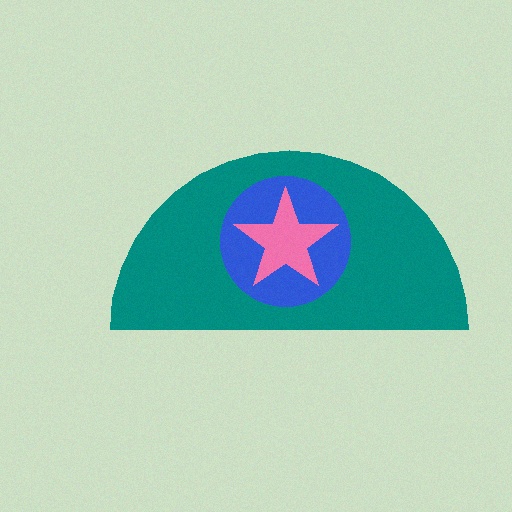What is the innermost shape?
The pink star.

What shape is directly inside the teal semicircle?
The blue circle.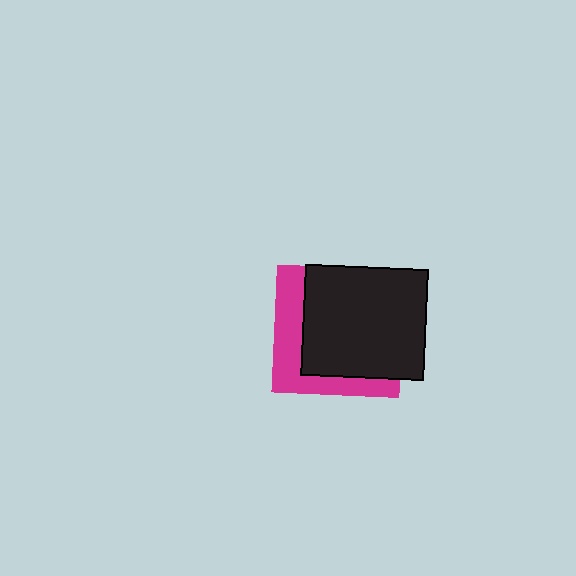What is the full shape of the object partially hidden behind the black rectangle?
The partially hidden object is a magenta square.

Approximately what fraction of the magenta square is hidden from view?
Roughly 67% of the magenta square is hidden behind the black rectangle.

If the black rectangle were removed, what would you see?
You would see the complete magenta square.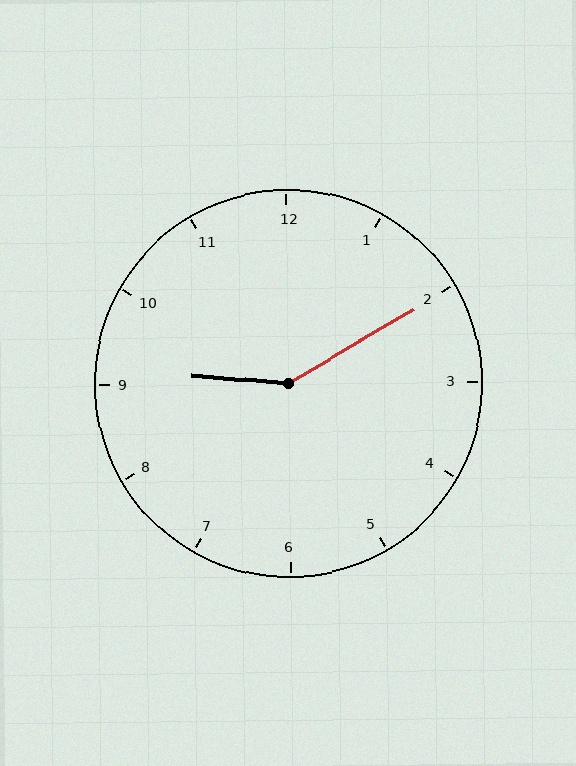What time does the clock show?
9:10.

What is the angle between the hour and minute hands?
Approximately 145 degrees.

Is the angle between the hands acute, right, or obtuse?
It is obtuse.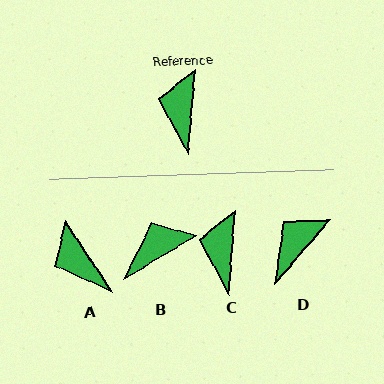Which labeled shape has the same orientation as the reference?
C.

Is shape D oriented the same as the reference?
No, it is off by about 36 degrees.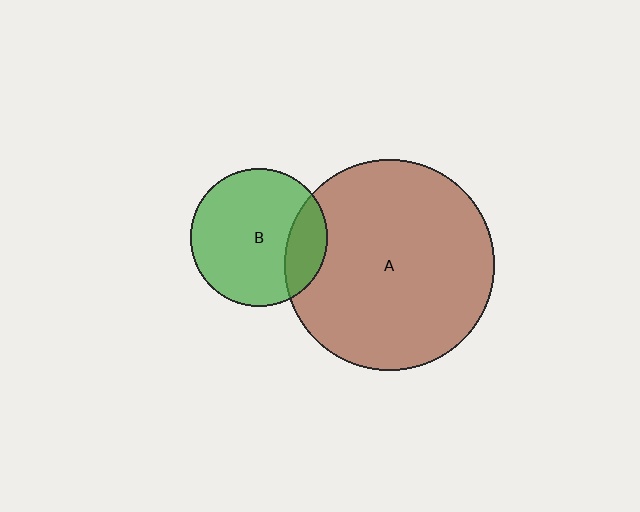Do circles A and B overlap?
Yes.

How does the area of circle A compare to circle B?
Approximately 2.3 times.